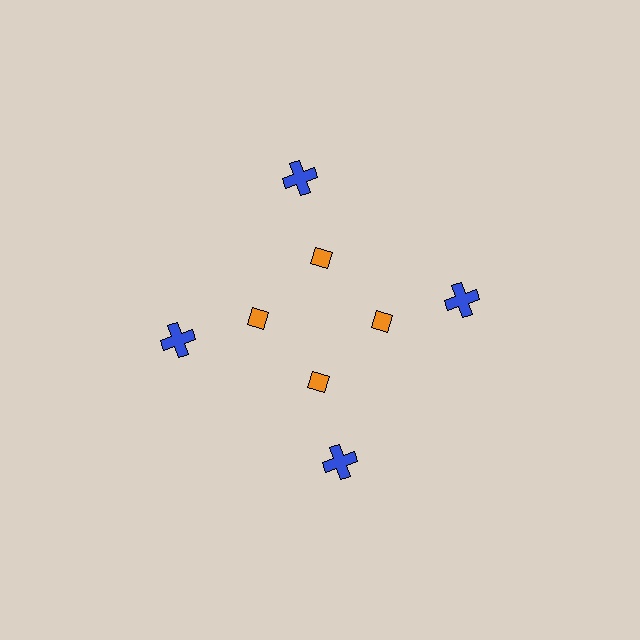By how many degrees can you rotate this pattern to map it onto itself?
The pattern maps onto itself every 90 degrees of rotation.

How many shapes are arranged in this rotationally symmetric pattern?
There are 8 shapes, arranged in 4 groups of 2.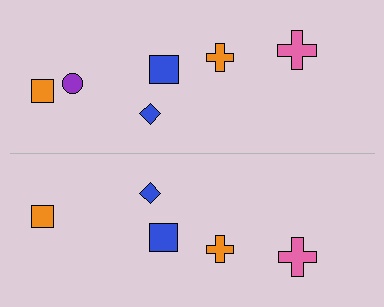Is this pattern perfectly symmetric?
No, the pattern is not perfectly symmetric. A purple circle is missing from the bottom side.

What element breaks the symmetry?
A purple circle is missing from the bottom side.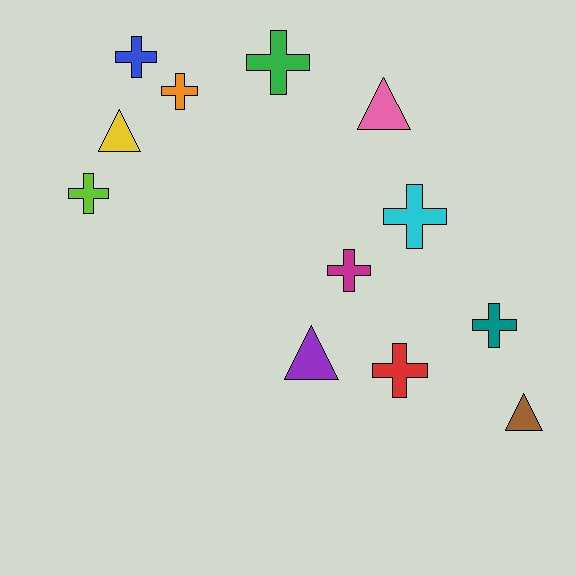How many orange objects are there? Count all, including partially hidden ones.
There is 1 orange object.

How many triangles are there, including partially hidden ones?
There are 4 triangles.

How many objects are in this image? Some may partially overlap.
There are 12 objects.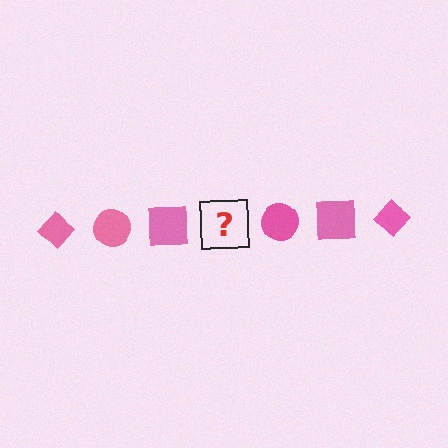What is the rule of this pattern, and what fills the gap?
The rule is that the pattern cycles through diamond, circle, square shapes in pink. The gap should be filled with a pink diamond.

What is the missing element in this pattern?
The missing element is a pink diamond.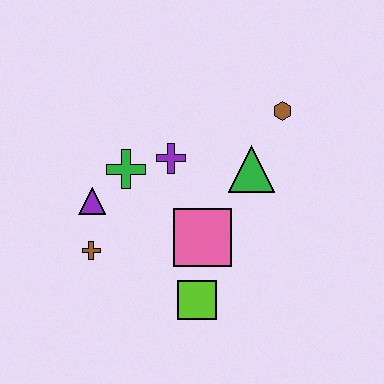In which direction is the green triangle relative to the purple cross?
The green triangle is to the right of the purple cross.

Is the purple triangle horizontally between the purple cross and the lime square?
No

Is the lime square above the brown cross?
No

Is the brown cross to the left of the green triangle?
Yes